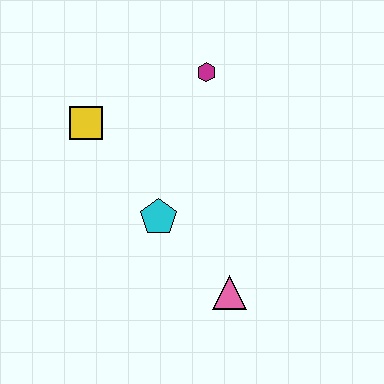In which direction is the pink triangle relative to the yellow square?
The pink triangle is below the yellow square.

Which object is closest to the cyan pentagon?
The pink triangle is closest to the cyan pentagon.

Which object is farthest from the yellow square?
The pink triangle is farthest from the yellow square.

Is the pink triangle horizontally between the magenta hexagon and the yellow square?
No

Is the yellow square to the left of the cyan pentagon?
Yes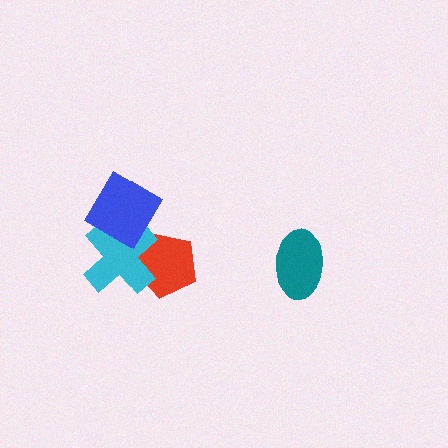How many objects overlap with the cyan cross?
2 objects overlap with the cyan cross.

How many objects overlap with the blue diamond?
1 object overlaps with the blue diamond.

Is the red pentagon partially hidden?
Yes, it is partially covered by another shape.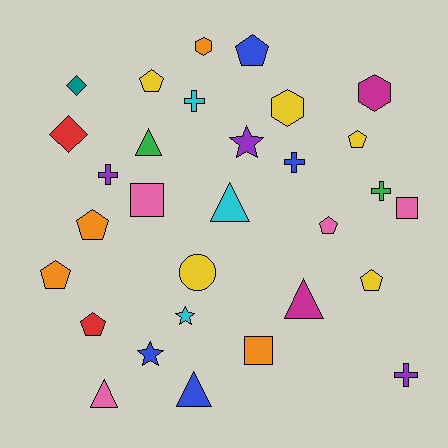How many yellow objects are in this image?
There are 5 yellow objects.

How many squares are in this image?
There are 3 squares.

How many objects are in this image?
There are 30 objects.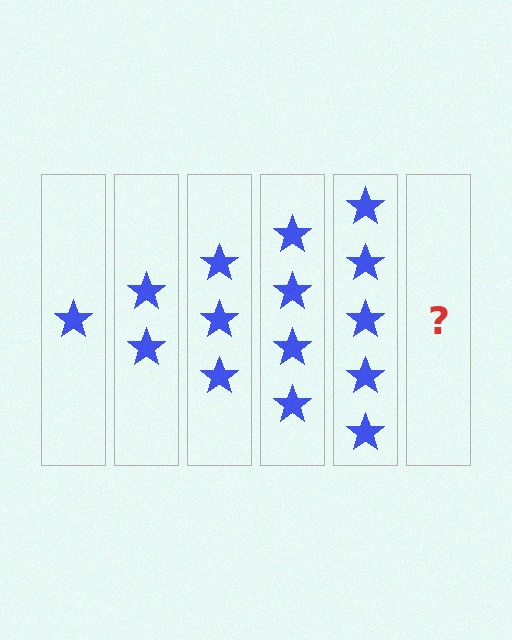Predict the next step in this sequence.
The next step is 6 stars.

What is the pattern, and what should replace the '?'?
The pattern is that each step adds one more star. The '?' should be 6 stars.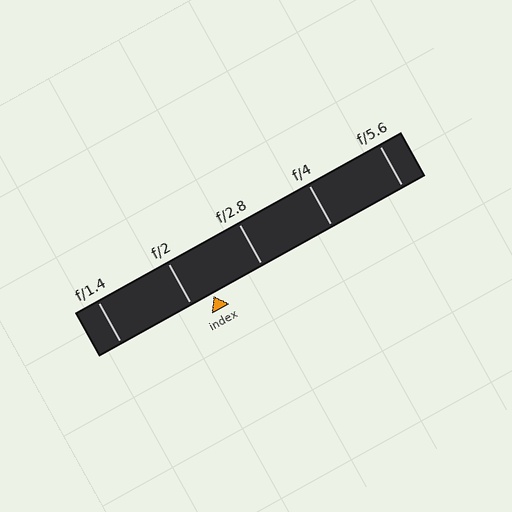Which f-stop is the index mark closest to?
The index mark is closest to f/2.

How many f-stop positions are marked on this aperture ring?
There are 5 f-stop positions marked.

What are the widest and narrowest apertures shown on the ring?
The widest aperture shown is f/1.4 and the narrowest is f/5.6.